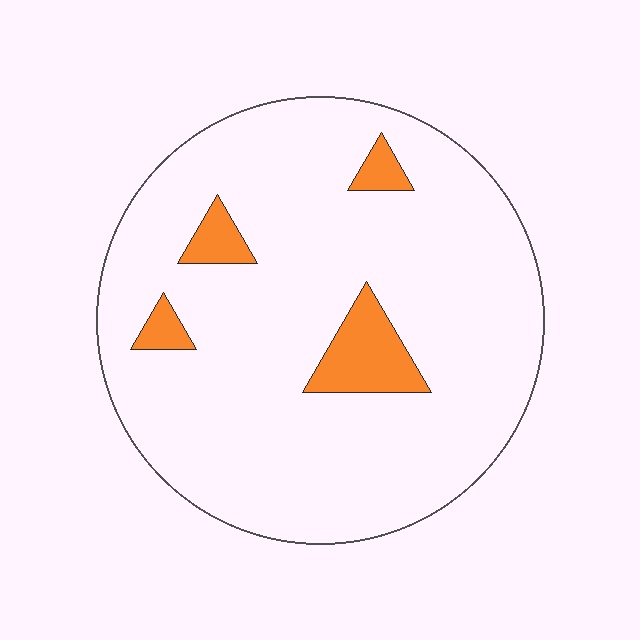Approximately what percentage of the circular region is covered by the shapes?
Approximately 10%.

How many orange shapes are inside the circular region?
4.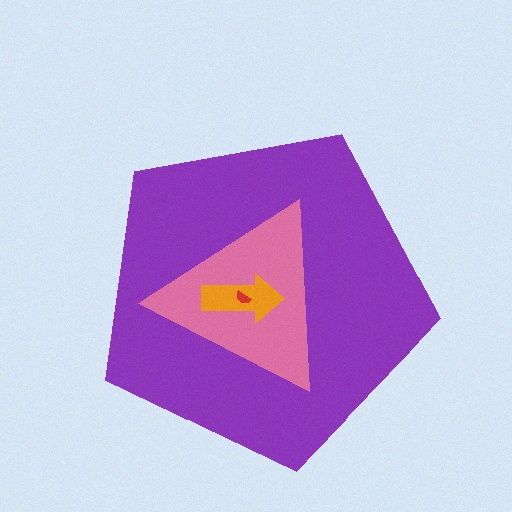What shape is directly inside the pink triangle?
The orange arrow.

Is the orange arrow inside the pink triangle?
Yes.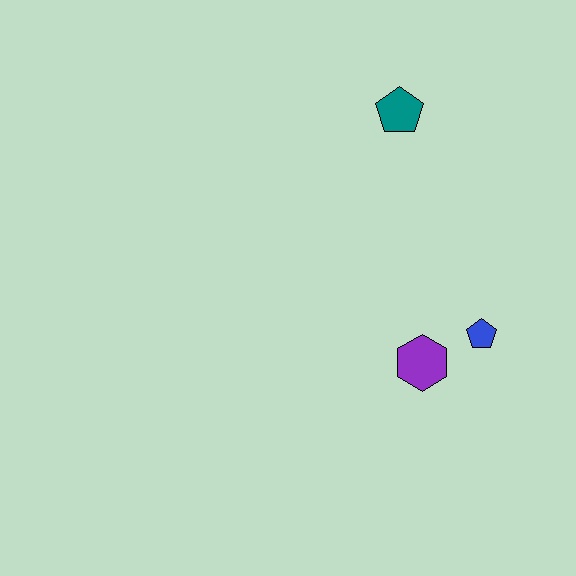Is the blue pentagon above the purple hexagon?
Yes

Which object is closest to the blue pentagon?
The purple hexagon is closest to the blue pentagon.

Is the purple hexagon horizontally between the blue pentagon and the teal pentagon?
Yes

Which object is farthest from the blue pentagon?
The teal pentagon is farthest from the blue pentagon.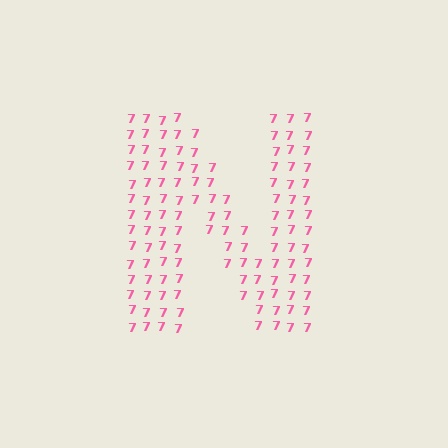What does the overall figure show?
The overall figure shows the letter N.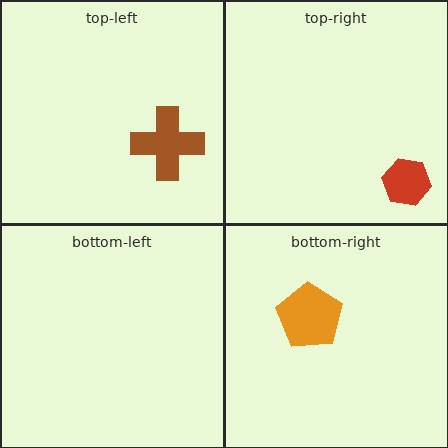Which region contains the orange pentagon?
The bottom-right region.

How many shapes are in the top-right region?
1.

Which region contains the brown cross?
The top-left region.